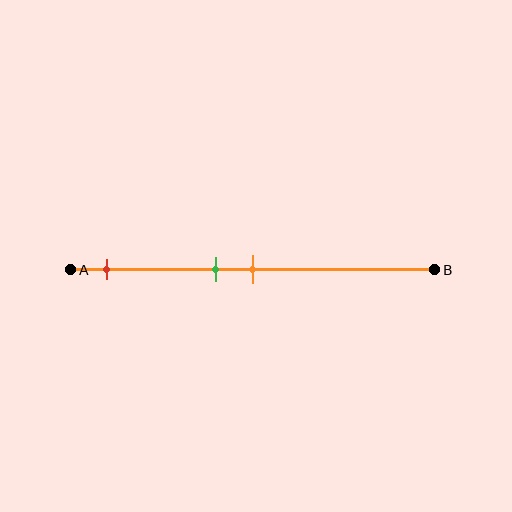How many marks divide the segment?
There are 3 marks dividing the segment.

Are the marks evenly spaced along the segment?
No, the marks are not evenly spaced.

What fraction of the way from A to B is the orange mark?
The orange mark is approximately 50% (0.5) of the way from A to B.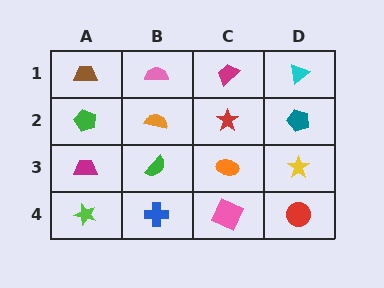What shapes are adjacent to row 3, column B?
An orange semicircle (row 2, column B), a blue cross (row 4, column B), a magenta trapezoid (row 3, column A), an orange ellipse (row 3, column C).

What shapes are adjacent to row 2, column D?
A cyan triangle (row 1, column D), a yellow star (row 3, column D), a red star (row 2, column C).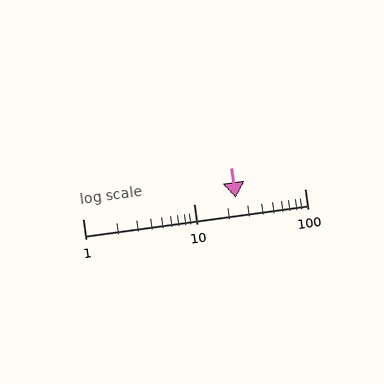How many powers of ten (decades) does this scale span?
The scale spans 2 decades, from 1 to 100.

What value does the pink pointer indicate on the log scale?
The pointer indicates approximately 24.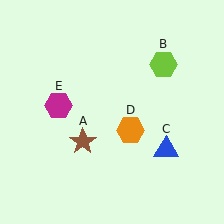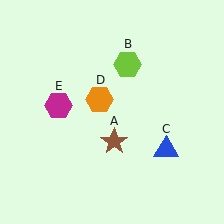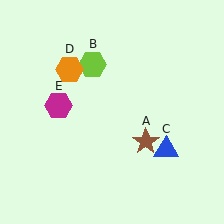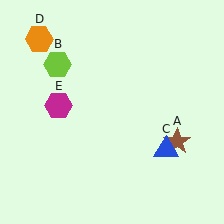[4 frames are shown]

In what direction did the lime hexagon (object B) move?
The lime hexagon (object B) moved left.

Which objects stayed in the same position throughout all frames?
Blue triangle (object C) and magenta hexagon (object E) remained stationary.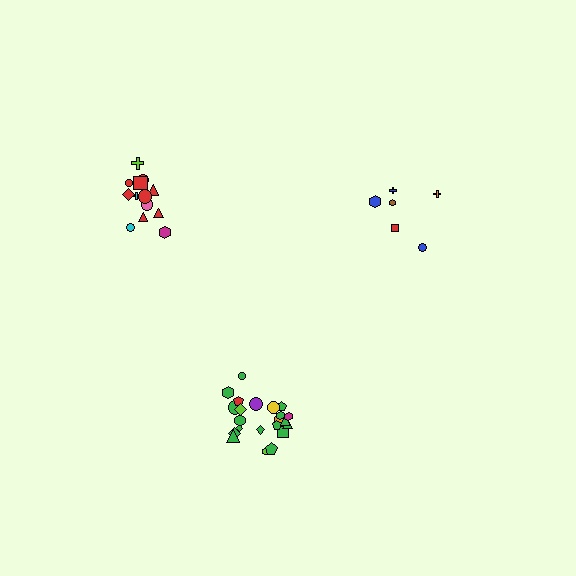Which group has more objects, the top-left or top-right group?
The top-left group.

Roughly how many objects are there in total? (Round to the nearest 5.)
Roughly 45 objects in total.